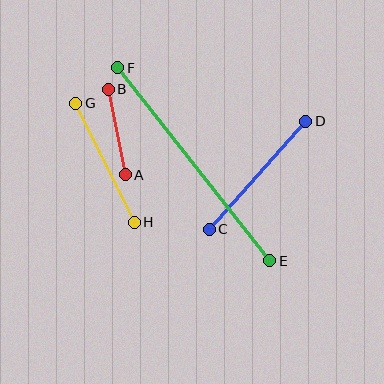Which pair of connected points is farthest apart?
Points E and F are farthest apart.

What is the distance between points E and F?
The distance is approximately 246 pixels.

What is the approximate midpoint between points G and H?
The midpoint is at approximately (105, 163) pixels.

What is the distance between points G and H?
The distance is approximately 133 pixels.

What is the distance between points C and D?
The distance is approximately 145 pixels.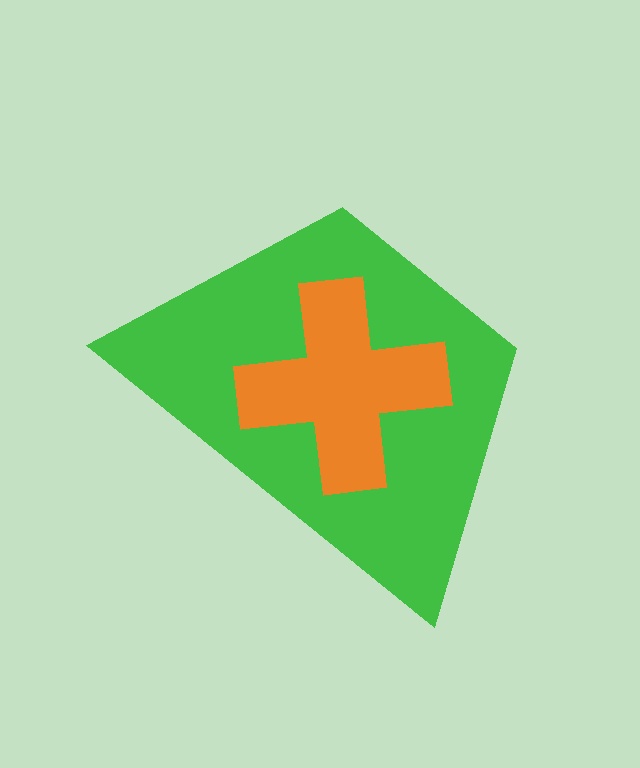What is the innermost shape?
The orange cross.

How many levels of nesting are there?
2.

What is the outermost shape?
The green trapezoid.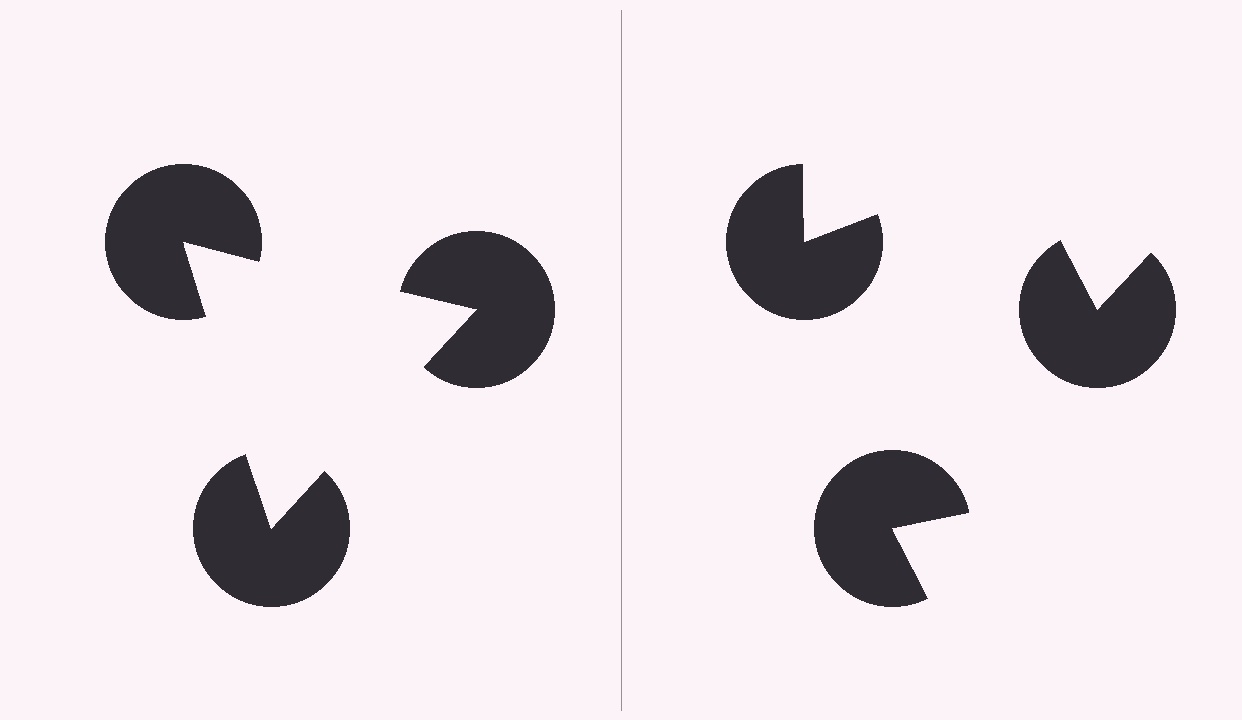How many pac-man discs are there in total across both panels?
6 — 3 on each side.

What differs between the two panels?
The pac-man discs are positioned identically on both sides; only the wedge orientations differ. On the left they align to a triangle; on the right they are misaligned.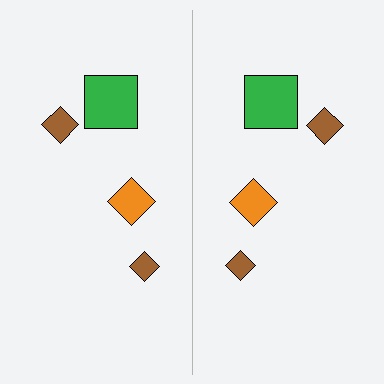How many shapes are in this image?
There are 8 shapes in this image.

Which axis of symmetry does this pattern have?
The pattern has a vertical axis of symmetry running through the center of the image.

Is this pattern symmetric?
Yes, this pattern has bilateral (reflection) symmetry.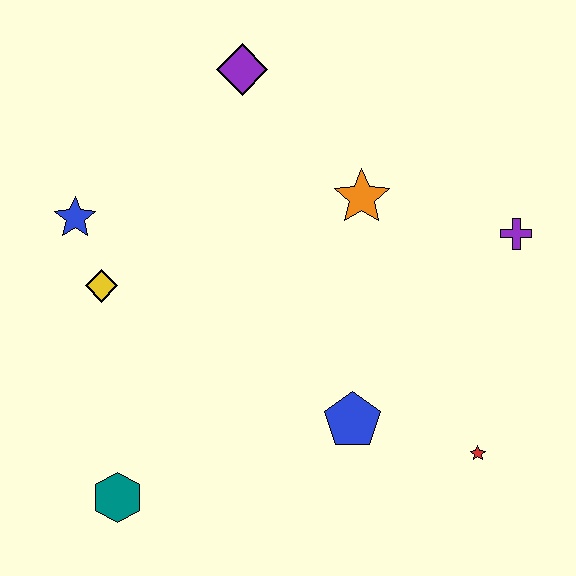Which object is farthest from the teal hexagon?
The purple cross is farthest from the teal hexagon.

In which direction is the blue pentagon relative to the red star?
The blue pentagon is to the left of the red star.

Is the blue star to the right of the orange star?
No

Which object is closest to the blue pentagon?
The red star is closest to the blue pentagon.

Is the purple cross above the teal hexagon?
Yes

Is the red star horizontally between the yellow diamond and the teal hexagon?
No